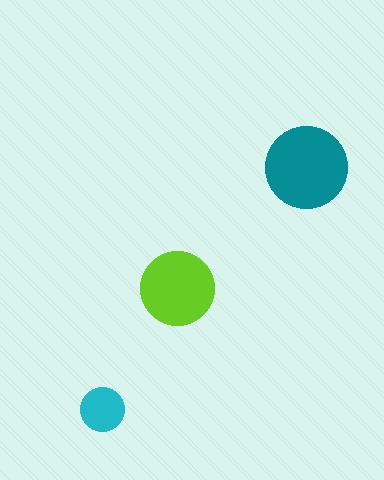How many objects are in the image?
There are 3 objects in the image.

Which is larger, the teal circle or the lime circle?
The teal one.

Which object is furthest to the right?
The teal circle is rightmost.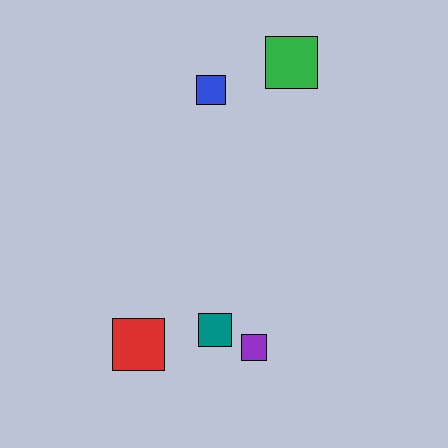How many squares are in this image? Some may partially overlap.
There are 5 squares.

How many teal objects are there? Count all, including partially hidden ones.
There is 1 teal object.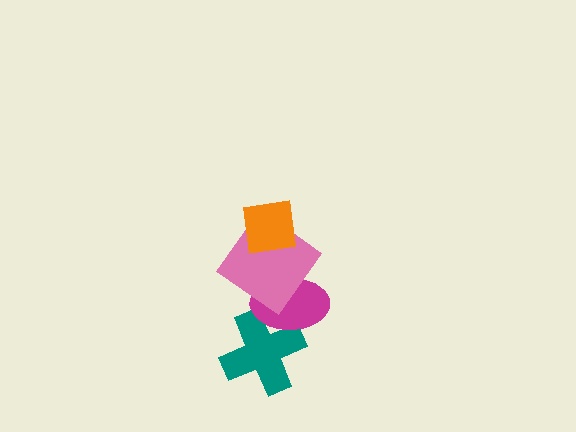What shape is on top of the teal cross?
The magenta ellipse is on top of the teal cross.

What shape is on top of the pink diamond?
The orange square is on top of the pink diamond.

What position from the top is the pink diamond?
The pink diamond is 2nd from the top.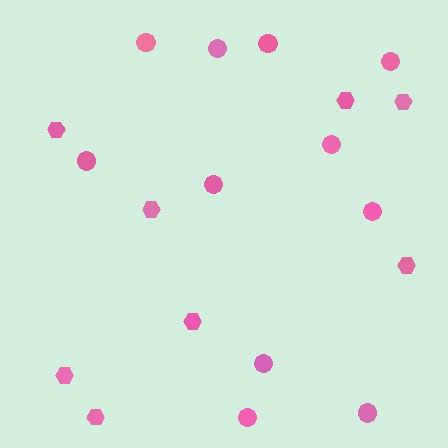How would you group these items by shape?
There are 2 groups: one group of circles (11) and one group of hexagons (8).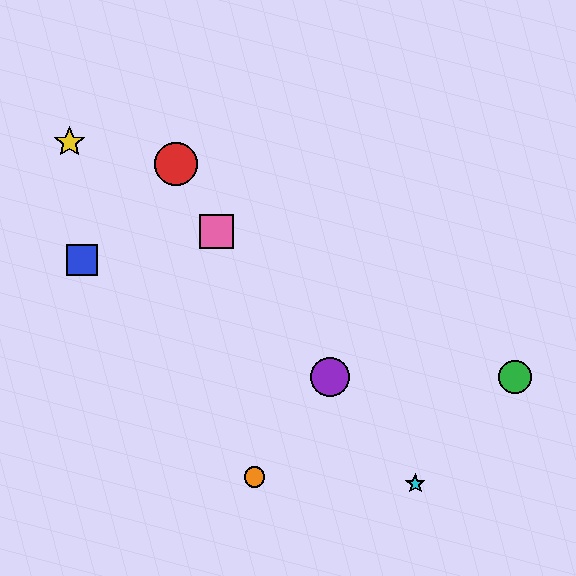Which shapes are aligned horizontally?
The green circle, the purple circle are aligned horizontally.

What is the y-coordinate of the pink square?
The pink square is at y≈231.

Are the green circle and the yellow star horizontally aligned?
No, the green circle is at y≈377 and the yellow star is at y≈142.